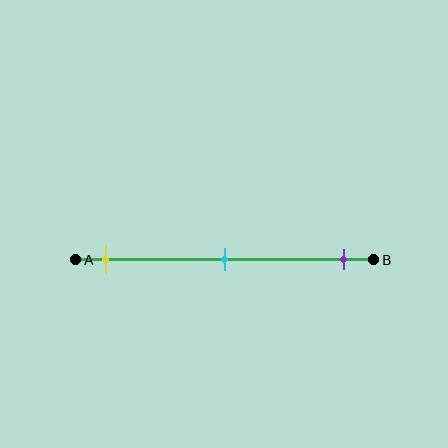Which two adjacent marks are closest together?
The yellow and cyan marks are the closest adjacent pair.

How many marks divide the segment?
There are 3 marks dividing the segment.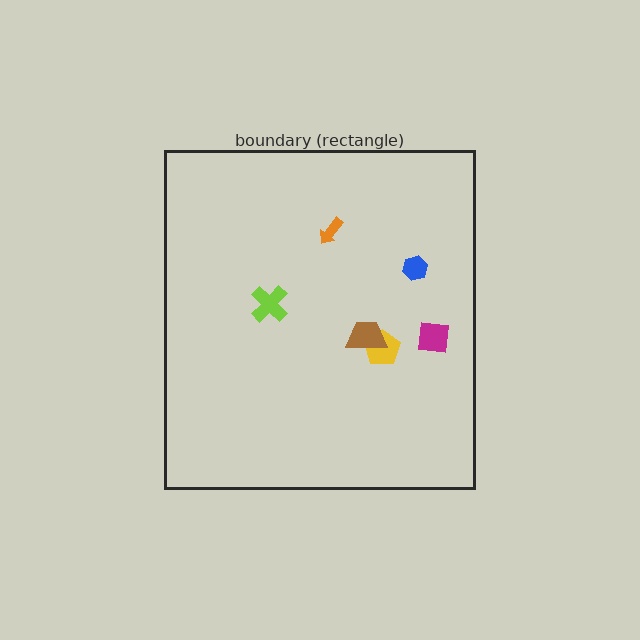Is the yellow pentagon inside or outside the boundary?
Inside.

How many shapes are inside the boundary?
6 inside, 0 outside.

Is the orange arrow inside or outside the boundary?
Inside.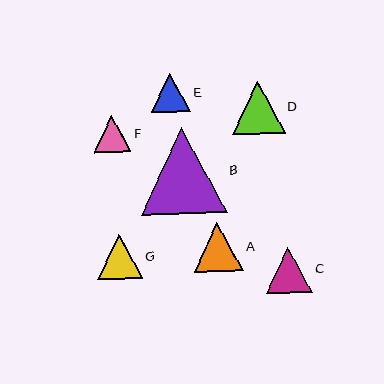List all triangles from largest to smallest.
From largest to smallest: B, D, A, C, G, E, F.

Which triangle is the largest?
Triangle B is the largest with a size of approximately 86 pixels.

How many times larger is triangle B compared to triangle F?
Triangle B is approximately 2.3 times the size of triangle F.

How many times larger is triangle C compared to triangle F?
Triangle C is approximately 1.3 times the size of triangle F.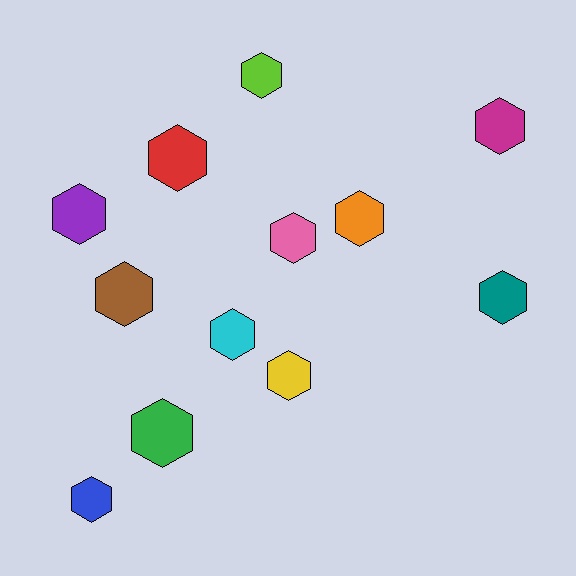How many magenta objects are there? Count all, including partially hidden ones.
There is 1 magenta object.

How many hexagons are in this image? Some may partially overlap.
There are 12 hexagons.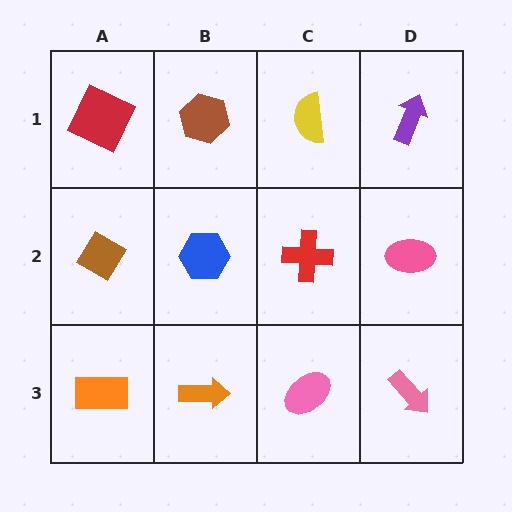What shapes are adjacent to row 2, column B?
A brown hexagon (row 1, column B), an orange arrow (row 3, column B), a brown diamond (row 2, column A), a red cross (row 2, column C).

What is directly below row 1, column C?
A red cross.